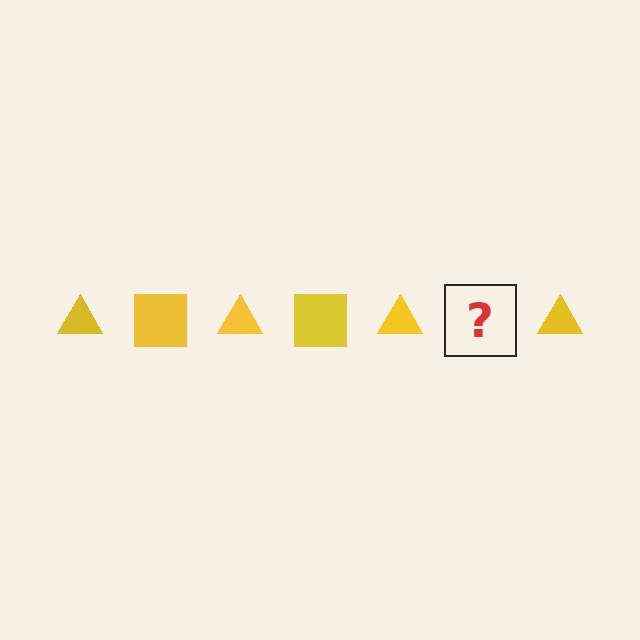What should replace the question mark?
The question mark should be replaced with a yellow square.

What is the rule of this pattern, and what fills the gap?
The rule is that the pattern cycles through triangle, square shapes in yellow. The gap should be filled with a yellow square.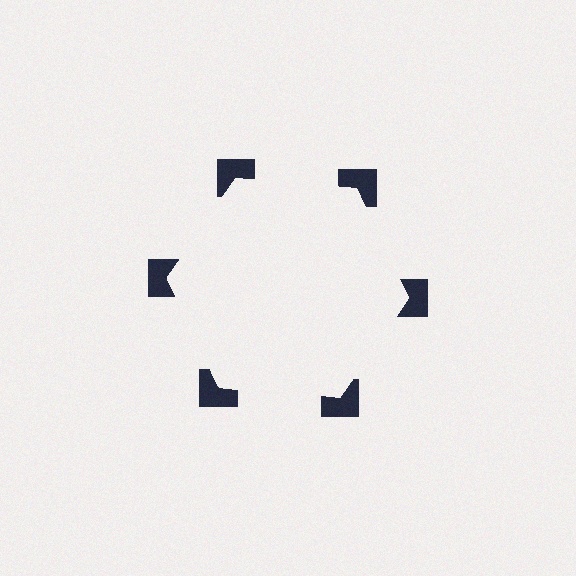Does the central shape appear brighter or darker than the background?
It typically appears slightly brighter than the background, even though no actual brightness change is drawn.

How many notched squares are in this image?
There are 6 — one at each vertex of the illusory hexagon.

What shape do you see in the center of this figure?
An illusory hexagon — its edges are inferred from the aligned wedge cuts in the notched squares, not physically drawn.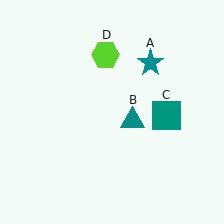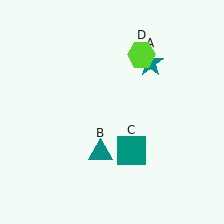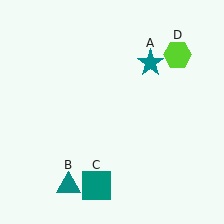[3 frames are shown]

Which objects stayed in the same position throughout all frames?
Teal star (object A) remained stationary.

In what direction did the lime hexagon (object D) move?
The lime hexagon (object D) moved right.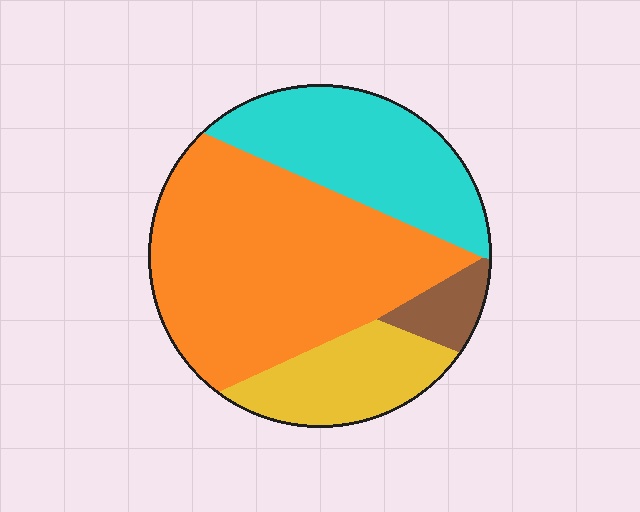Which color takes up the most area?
Orange, at roughly 50%.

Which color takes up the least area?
Brown, at roughly 5%.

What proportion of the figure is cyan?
Cyan covers around 25% of the figure.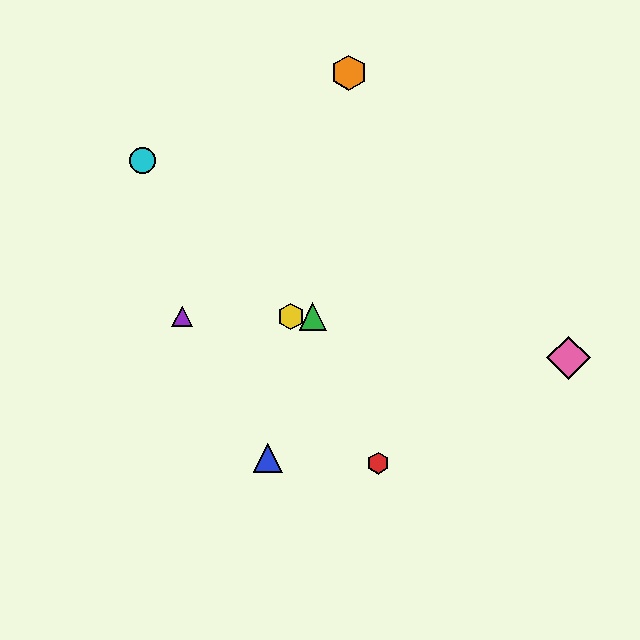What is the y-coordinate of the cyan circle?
The cyan circle is at y≈160.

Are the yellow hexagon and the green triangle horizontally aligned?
Yes, both are at y≈316.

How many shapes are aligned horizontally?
3 shapes (the green triangle, the yellow hexagon, the purple triangle) are aligned horizontally.